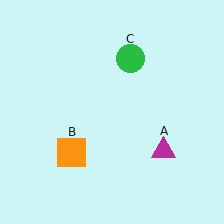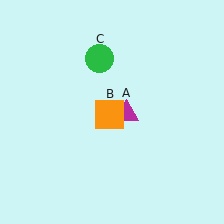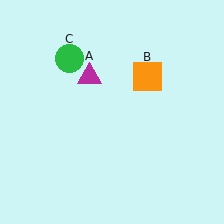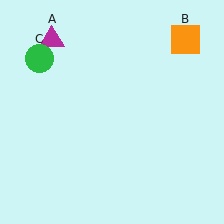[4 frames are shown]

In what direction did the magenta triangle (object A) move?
The magenta triangle (object A) moved up and to the left.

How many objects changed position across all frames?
3 objects changed position: magenta triangle (object A), orange square (object B), green circle (object C).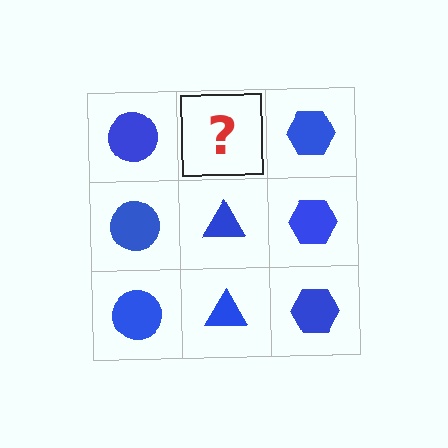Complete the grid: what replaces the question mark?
The question mark should be replaced with a blue triangle.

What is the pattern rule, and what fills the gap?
The rule is that each column has a consistent shape. The gap should be filled with a blue triangle.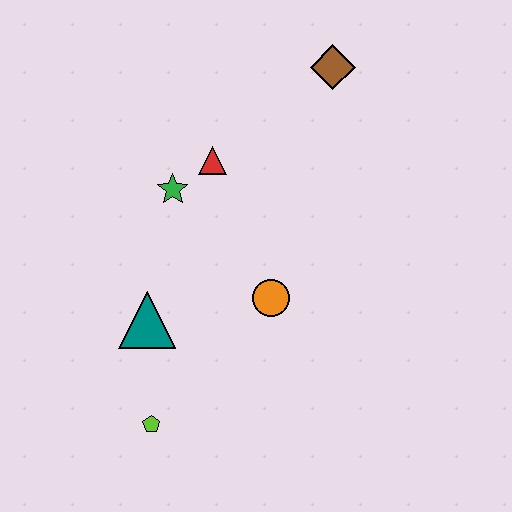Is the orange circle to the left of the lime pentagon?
No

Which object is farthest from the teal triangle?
The brown diamond is farthest from the teal triangle.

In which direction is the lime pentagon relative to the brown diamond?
The lime pentagon is below the brown diamond.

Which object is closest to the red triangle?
The green star is closest to the red triangle.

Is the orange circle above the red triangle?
No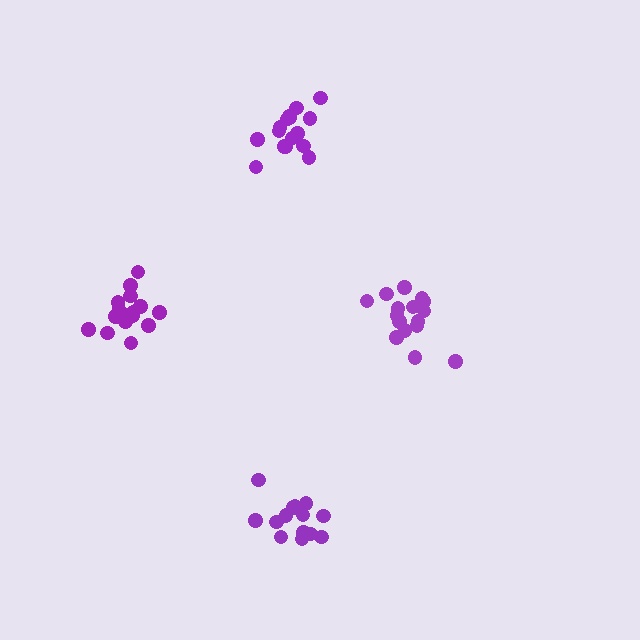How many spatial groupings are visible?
There are 4 spatial groupings.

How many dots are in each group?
Group 1: 16 dots, Group 2: 14 dots, Group 3: 16 dots, Group 4: 16 dots (62 total).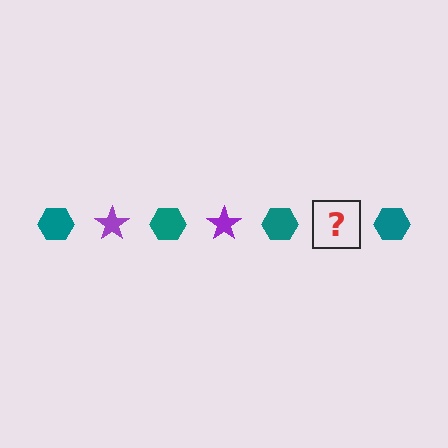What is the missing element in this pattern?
The missing element is a purple star.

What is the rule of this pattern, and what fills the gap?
The rule is that the pattern alternates between teal hexagon and purple star. The gap should be filled with a purple star.